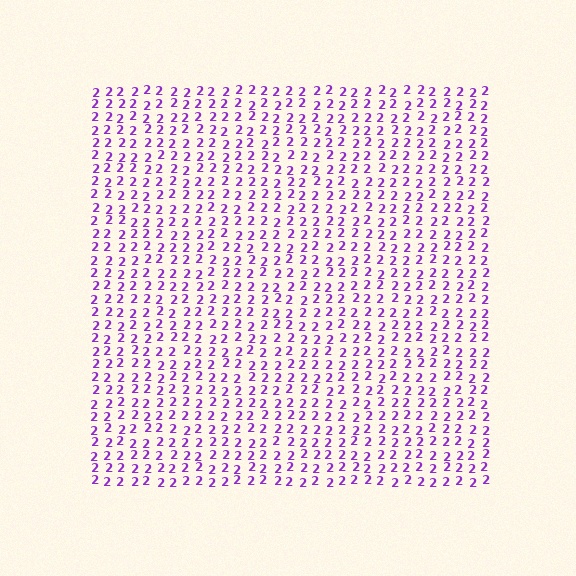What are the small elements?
The small elements are digit 2's.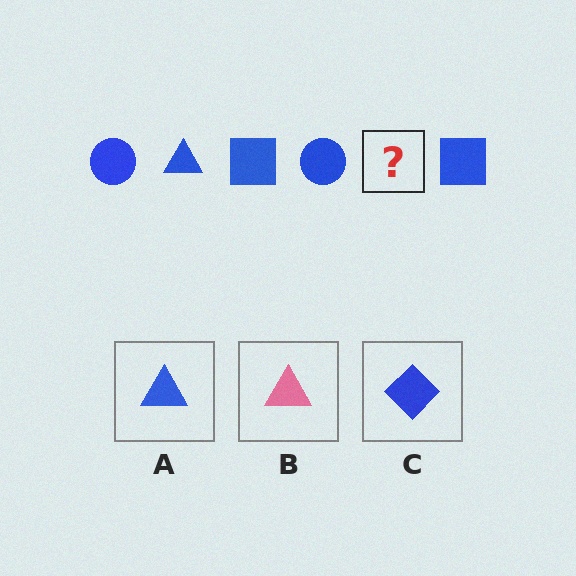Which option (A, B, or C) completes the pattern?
A.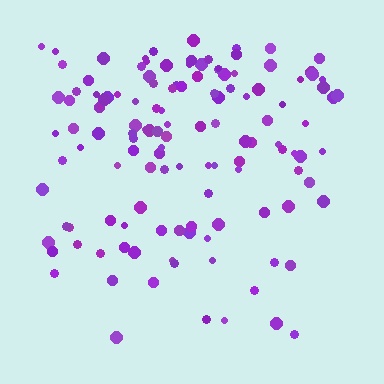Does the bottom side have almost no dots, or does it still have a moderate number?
Still a moderate number, just noticeably fewer than the top.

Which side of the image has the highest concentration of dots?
The top.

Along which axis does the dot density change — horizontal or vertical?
Vertical.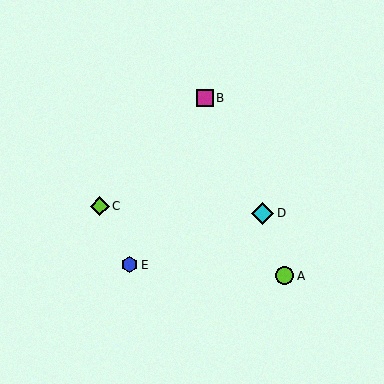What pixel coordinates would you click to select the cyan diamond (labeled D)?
Click at (263, 213) to select the cyan diamond D.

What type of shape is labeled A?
Shape A is a lime circle.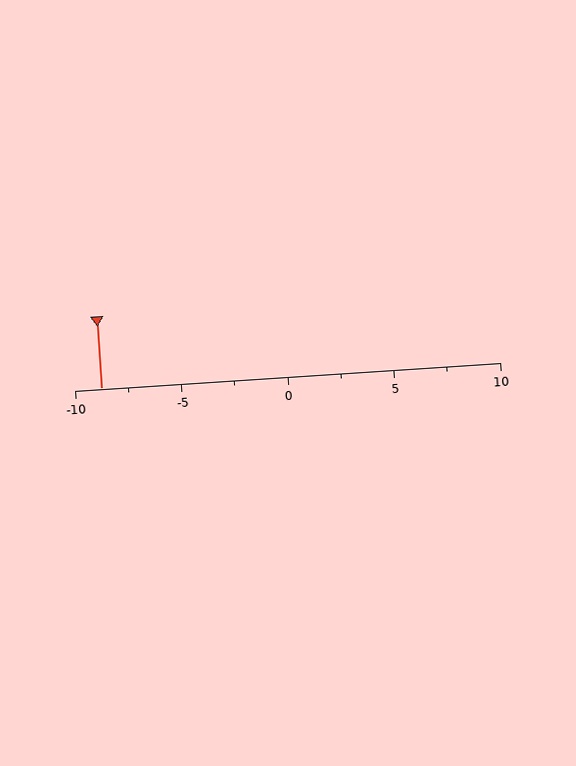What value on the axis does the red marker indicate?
The marker indicates approximately -8.8.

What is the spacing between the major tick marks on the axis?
The major ticks are spaced 5 apart.